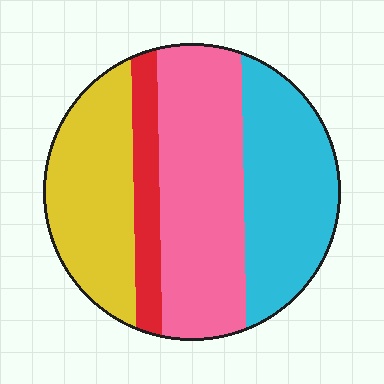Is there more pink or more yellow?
Pink.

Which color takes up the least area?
Red, at roughly 10%.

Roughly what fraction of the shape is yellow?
Yellow takes up about one quarter (1/4) of the shape.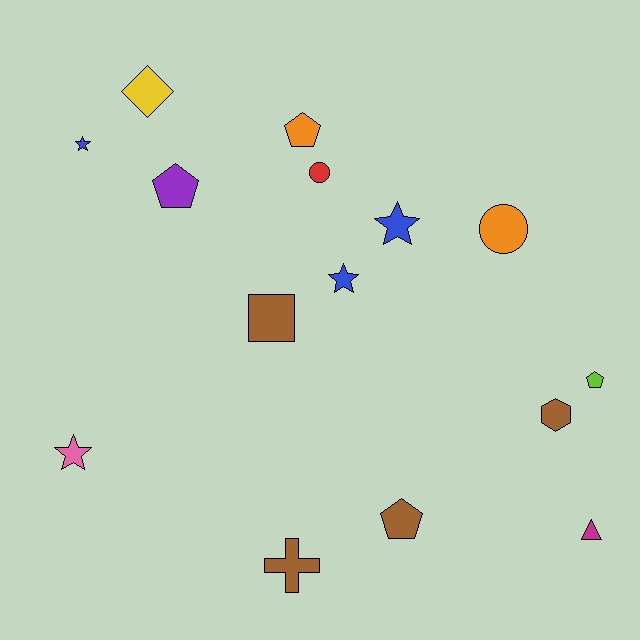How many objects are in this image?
There are 15 objects.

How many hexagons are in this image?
There is 1 hexagon.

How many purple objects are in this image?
There is 1 purple object.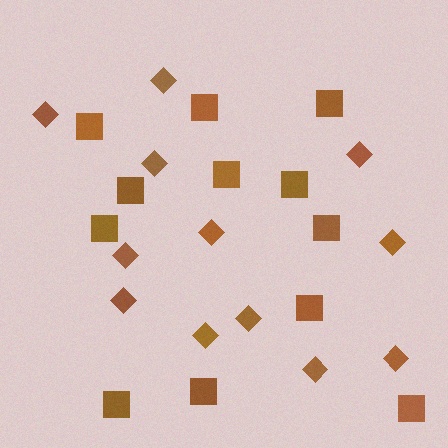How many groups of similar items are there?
There are 2 groups: one group of squares (12) and one group of diamonds (12).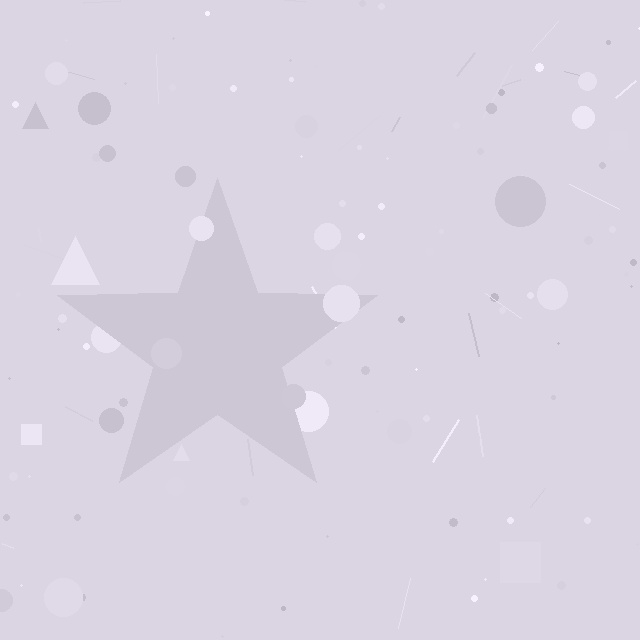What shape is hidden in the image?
A star is hidden in the image.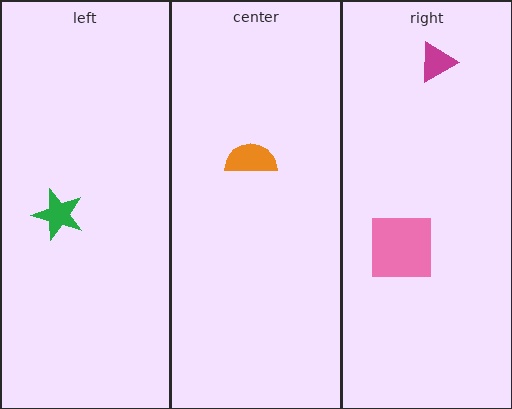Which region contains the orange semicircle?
The center region.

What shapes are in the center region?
The orange semicircle.